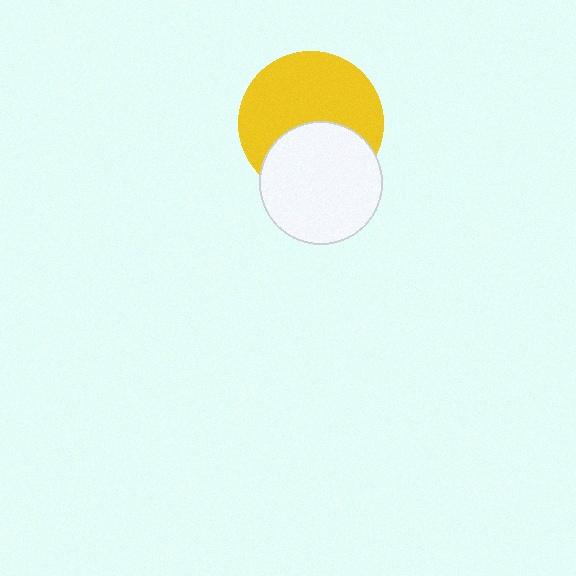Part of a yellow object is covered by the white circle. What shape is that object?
It is a circle.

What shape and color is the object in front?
The object in front is a white circle.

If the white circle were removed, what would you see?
You would see the complete yellow circle.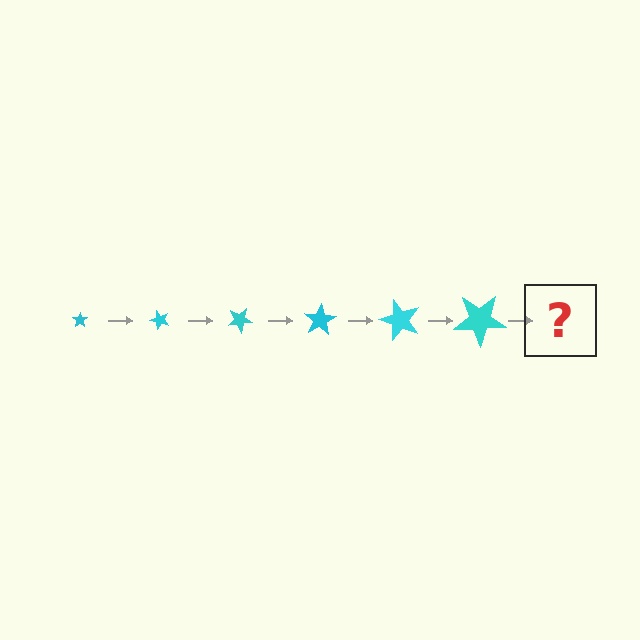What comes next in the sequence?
The next element should be a star, larger than the previous one and rotated 300 degrees from the start.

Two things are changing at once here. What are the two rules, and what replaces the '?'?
The two rules are that the star grows larger each step and it rotates 50 degrees each step. The '?' should be a star, larger than the previous one and rotated 300 degrees from the start.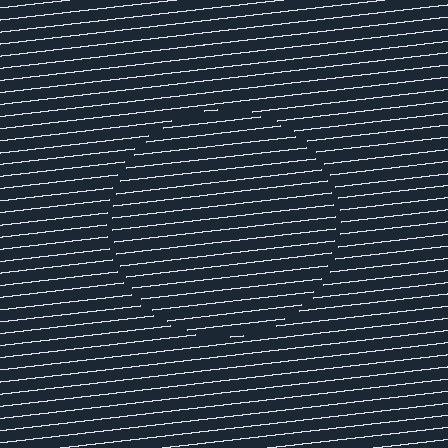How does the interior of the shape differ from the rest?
The interior of the shape contains the same grating, shifted by half a period — the contour is defined by the phase discontinuity where line-ends from the inner and outer gratings abut.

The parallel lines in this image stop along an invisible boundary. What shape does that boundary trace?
An illusory circle. The interior of the shape contains the same grating, shifted by half a period — the contour is defined by the phase discontinuity where line-ends from the inner and outer gratings abut.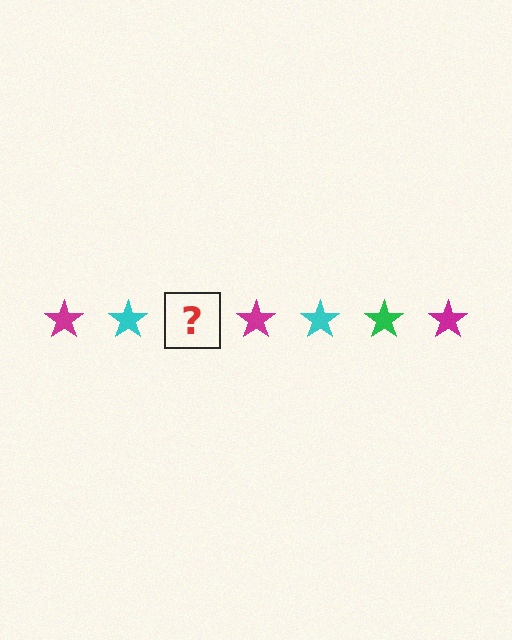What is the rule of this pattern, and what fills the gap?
The rule is that the pattern cycles through magenta, cyan, green stars. The gap should be filled with a green star.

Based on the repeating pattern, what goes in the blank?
The blank should be a green star.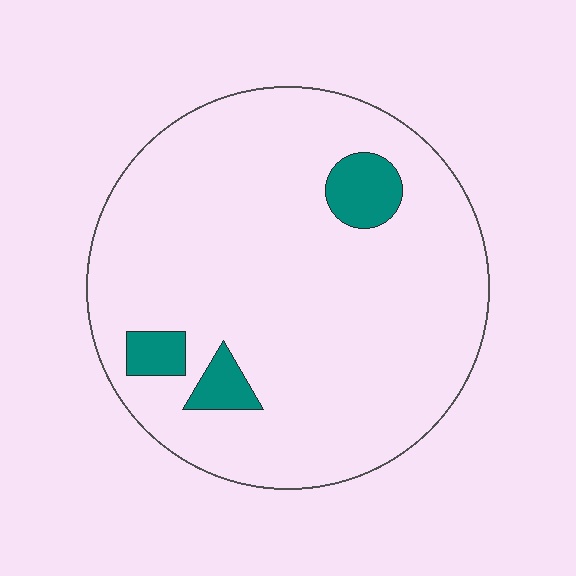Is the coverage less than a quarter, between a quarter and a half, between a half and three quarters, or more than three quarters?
Less than a quarter.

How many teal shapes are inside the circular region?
3.